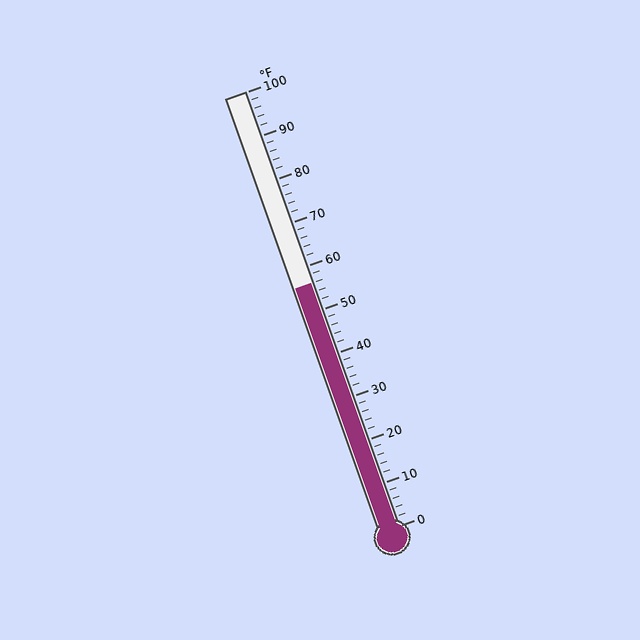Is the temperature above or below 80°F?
The temperature is below 80°F.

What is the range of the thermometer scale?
The thermometer scale ranges from 0°F to 100°F.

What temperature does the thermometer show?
The thermometer shows approximately 56°F.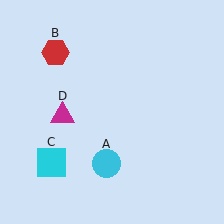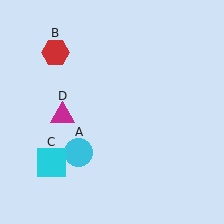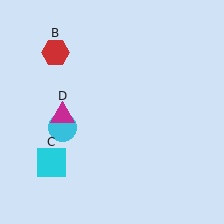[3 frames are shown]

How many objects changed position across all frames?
1 object changed position: cyan circle (object A).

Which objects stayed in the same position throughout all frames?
Red hexagon (object B) and cyan square (object C) and magenta triangle (object D) remained stationary.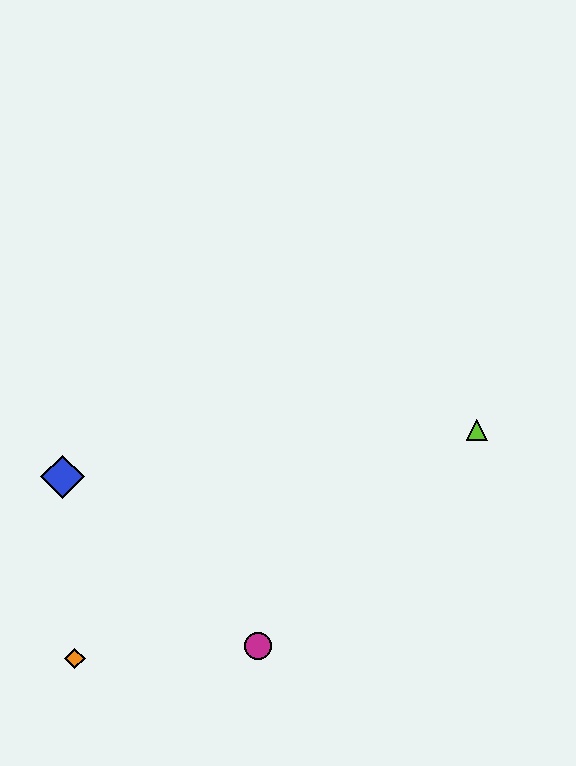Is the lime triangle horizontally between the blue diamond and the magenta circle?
No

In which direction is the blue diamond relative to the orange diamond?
The blue diamond is above the orange diamond.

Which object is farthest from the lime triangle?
The orange diamond is farthest from the lime triangle.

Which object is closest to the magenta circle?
The orange diamond is closest to the magenta circle.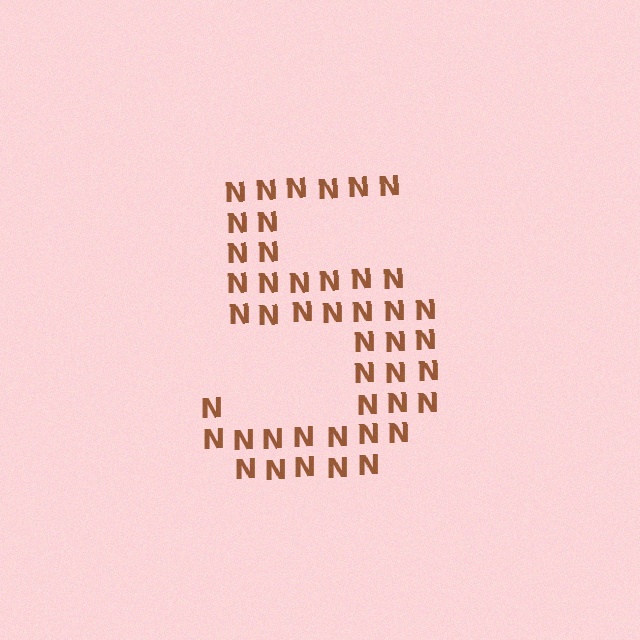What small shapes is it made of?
It is made of small letter N's.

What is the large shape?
The large shape is the digit 5.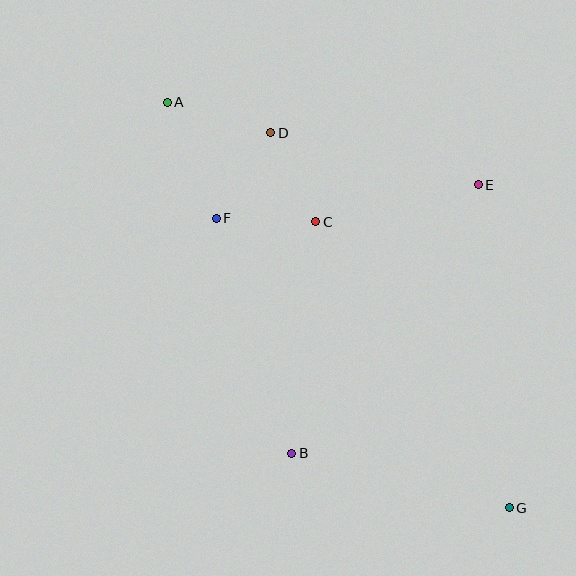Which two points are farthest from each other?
Points A and G are farthest from each other.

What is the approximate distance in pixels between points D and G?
The distance between D and G is approximately 444 pixels.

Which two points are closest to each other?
Points C and F are closest to each other.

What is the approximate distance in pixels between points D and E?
The distance between D and E is approximately 214 pixels.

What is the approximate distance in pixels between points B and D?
The distance between B and D is approximately 321 pixels.